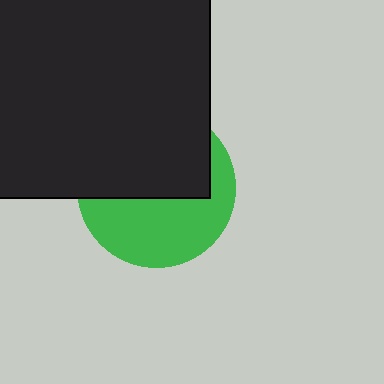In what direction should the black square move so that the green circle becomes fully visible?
The black square should move up. That is the shortest direction to clear the overlap and leave the green circle fully visible.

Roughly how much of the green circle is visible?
About half of it is visible (roughly 47%).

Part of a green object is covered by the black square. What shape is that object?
It is a circle.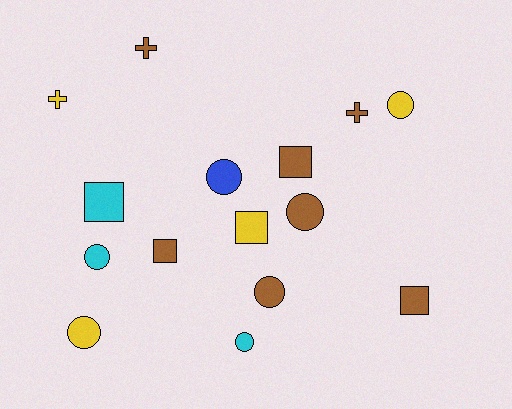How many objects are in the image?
There are 15 objects.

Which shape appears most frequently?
Circle, with 7 objects.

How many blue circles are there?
There is 1 blue circle.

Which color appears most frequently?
Brown, with 7 objects.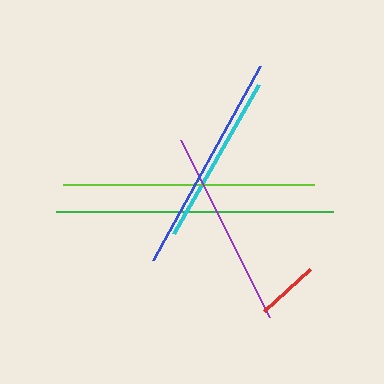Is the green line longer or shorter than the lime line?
The green line is longer than the lime line.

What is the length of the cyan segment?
The cyan segment is approximately 171 pixels long.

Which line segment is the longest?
The green line is the longest at approximately 277 pixels.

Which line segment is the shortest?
The red line is the shortest at approximately 62 pixels.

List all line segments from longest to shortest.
From longest to shortest: green, lime, blue, purple, cyan, red.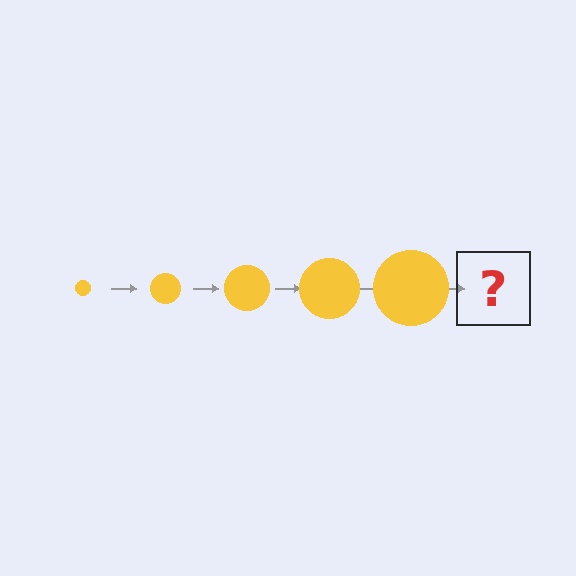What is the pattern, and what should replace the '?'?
The pattern is that the circle gets progressively larger each step. The '?' should be a yellow circle, larger than the previous one.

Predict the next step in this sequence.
The next step is a yellow circle, larger than the previous one.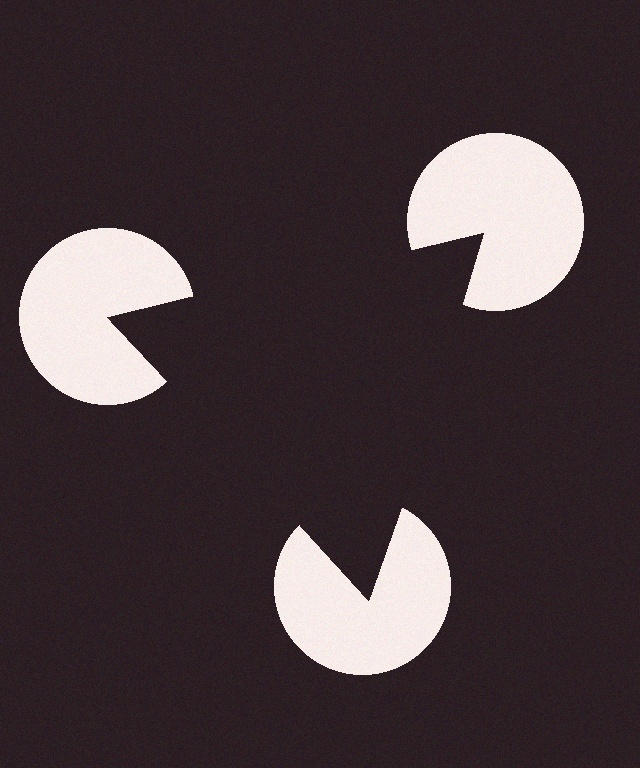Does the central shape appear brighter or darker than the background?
It typically appears slightly darker than the background, even though no actual brightness change is drawn.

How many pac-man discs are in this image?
There are 3 — one at each vertex of the illusory triangle.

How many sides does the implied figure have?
3 sides.